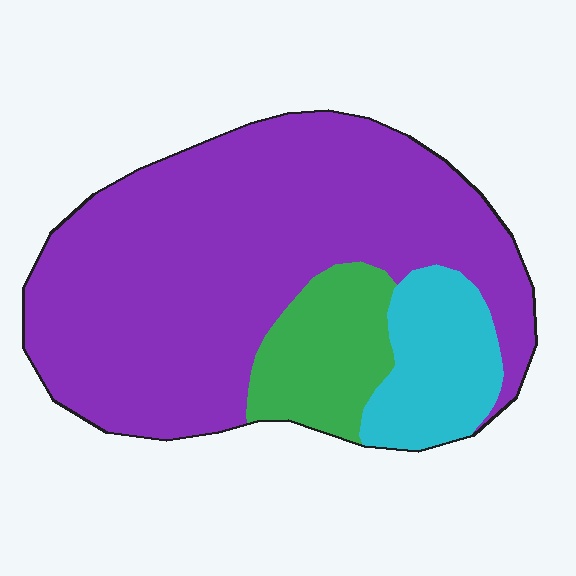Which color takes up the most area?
Purple, at roughly 70%.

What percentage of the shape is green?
Green covers about 15% of the shape.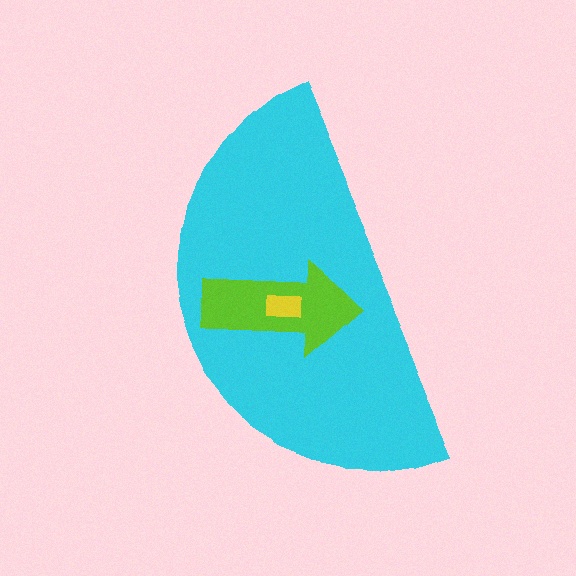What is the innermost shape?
The yellow rectangle.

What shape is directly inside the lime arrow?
The yellow rectangle.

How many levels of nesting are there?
3.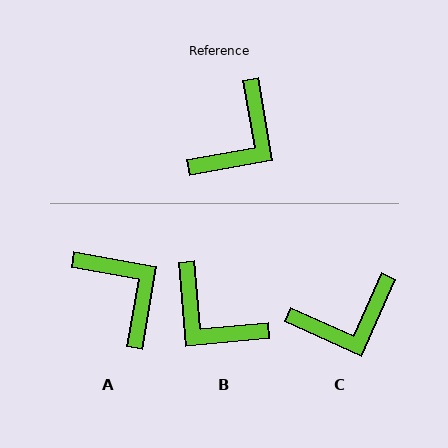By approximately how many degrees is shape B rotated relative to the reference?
Approximately 95 degrees clockwise.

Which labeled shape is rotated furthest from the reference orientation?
B, about 95 degrees away.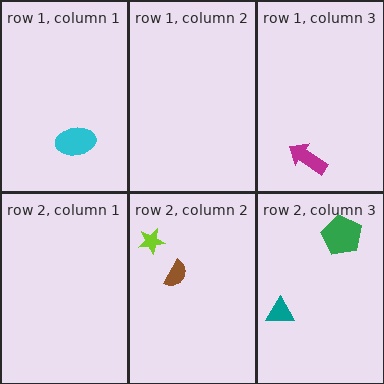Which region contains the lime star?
The row 2, column 2 region.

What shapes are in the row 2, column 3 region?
The green pentagon, the teal triangle.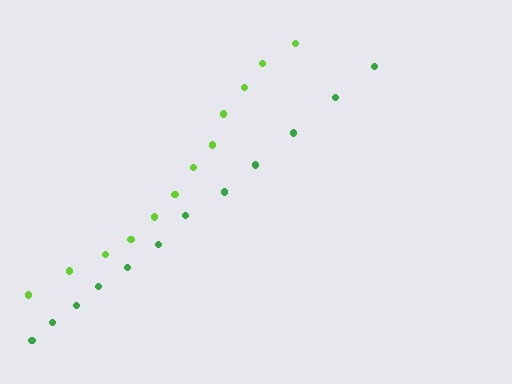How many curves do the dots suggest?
There are 2 distinct paths.